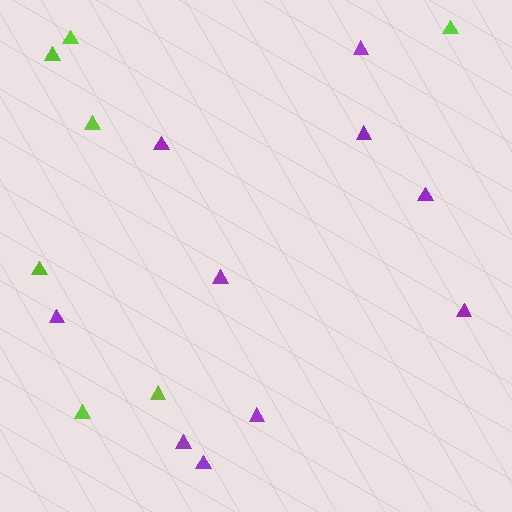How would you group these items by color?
There are 2 groups: one group of purple triangles (10) and one group of lime triangles (7).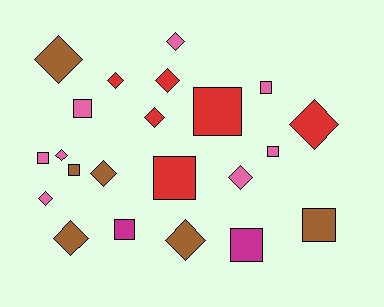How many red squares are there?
There are 2 red squares.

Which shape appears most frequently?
Diamond, with 12 objects.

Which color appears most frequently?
Pink, with 8 objects.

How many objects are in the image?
There are 22 objects.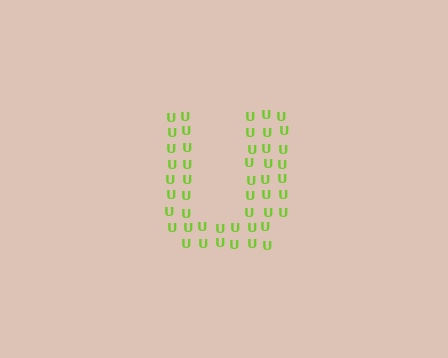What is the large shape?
The large shape is the letter U.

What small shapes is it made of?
It is made of small letter U's.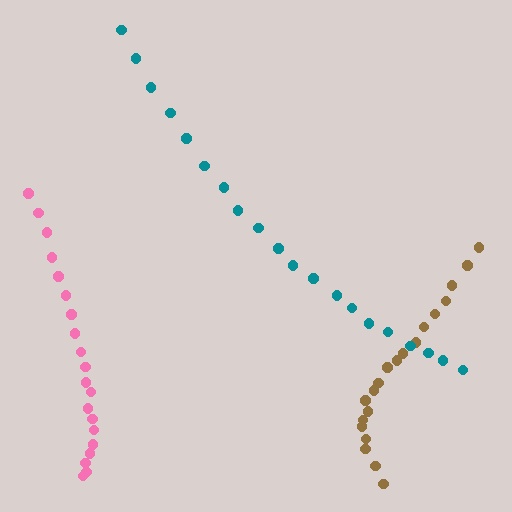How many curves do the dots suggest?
There are 3 distinct paths.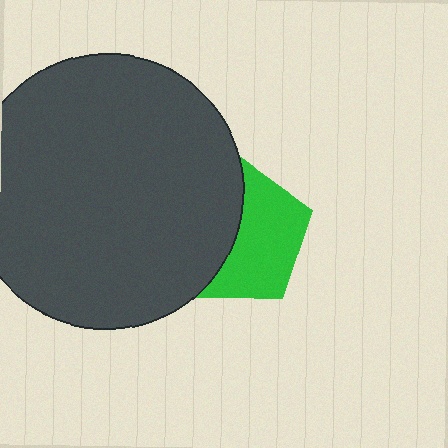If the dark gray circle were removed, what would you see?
You would see the complete green pentagon.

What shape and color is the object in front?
The object in front is a dark gray circle.